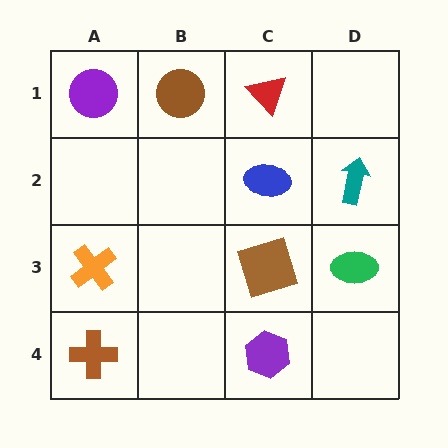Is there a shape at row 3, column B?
No, that cell is empty.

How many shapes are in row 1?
3 shapes.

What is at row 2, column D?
A teal arrow.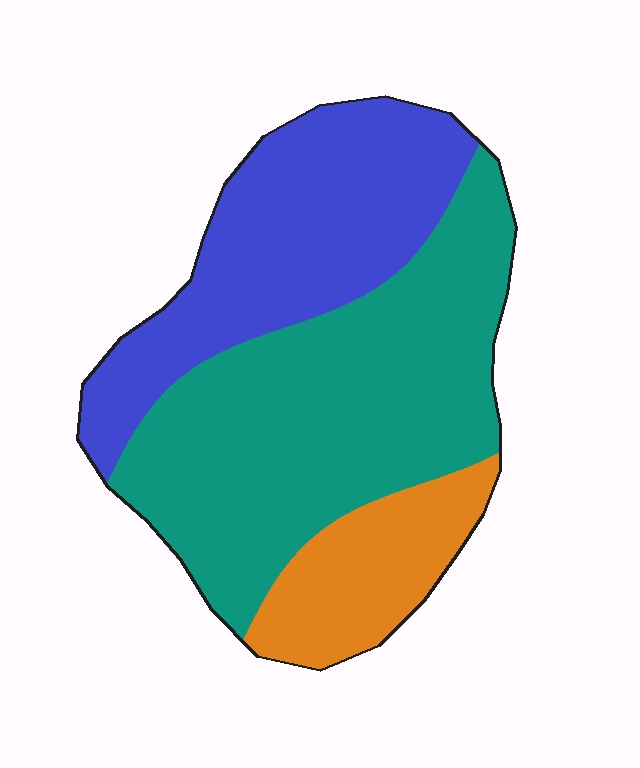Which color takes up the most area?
Teal, at roughly 50%.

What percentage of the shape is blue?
Blue covers around 35% of the shape.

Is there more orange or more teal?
Teal.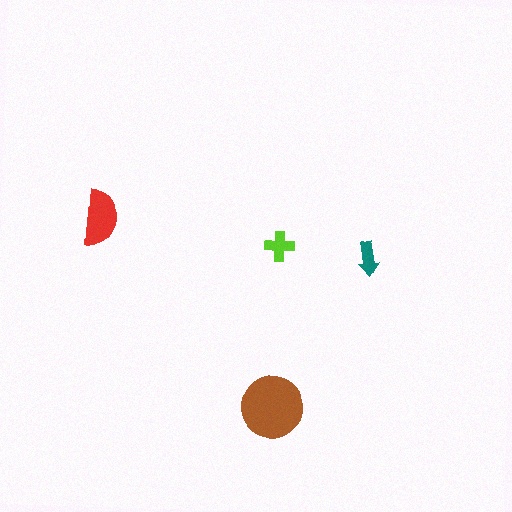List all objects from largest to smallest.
The brown circle, the red semicircle, the lime cross, the teal arrow.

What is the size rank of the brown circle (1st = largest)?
1st.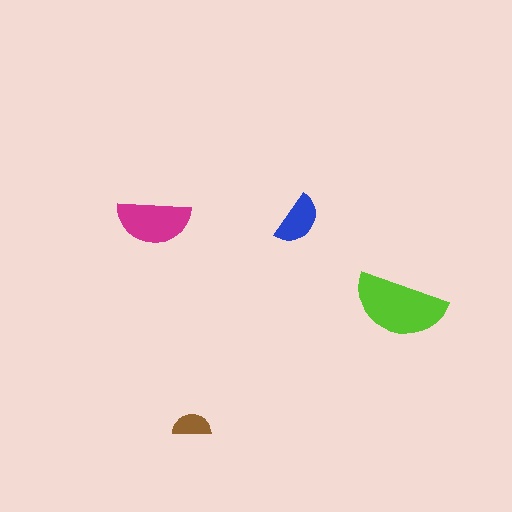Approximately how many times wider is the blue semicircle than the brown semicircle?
About 1.5 times wider.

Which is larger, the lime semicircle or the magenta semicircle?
The lime one.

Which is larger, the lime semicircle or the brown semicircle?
The lime one.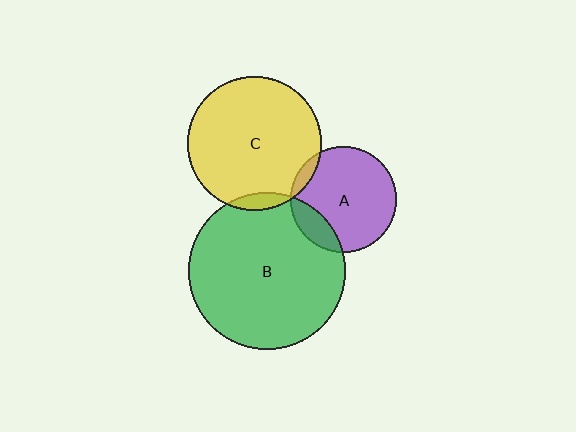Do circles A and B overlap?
Yes.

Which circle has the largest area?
Circle B (green).